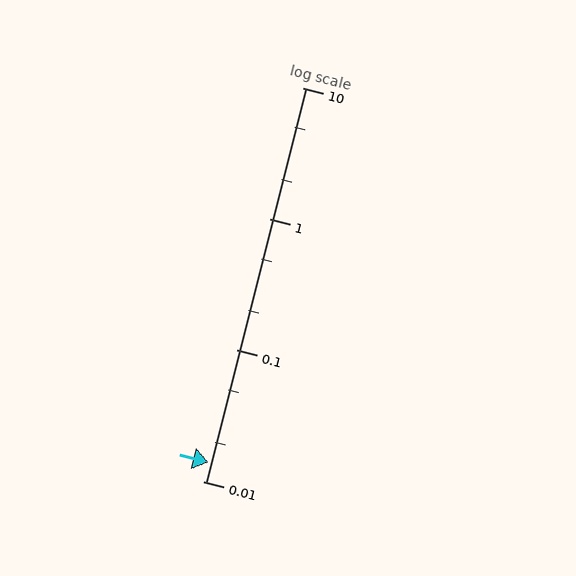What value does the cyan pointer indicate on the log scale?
The pointer indicates approximately 0.014.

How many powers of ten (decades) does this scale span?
The scale spans 3 decades, from 0.01 to 10.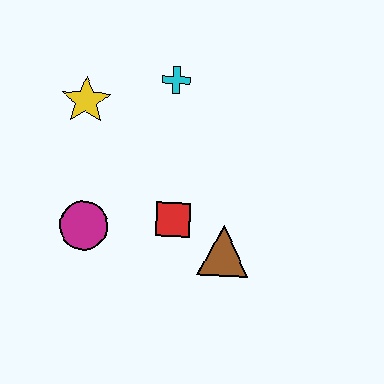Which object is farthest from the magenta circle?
The cyan cross is farthest from the magenta circle.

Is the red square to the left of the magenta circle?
No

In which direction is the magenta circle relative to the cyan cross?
The magenta circle is below the cyan cross.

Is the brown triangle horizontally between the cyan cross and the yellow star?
No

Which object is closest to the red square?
The brown triangle is closest to the red square.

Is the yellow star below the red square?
No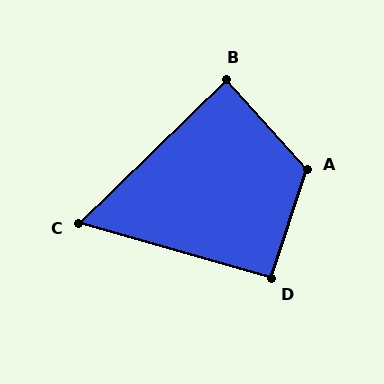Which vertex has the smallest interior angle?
C, at approximately 60 degrees.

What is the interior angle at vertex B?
Approximately 88 degrees (approximately right).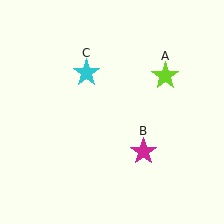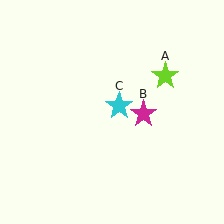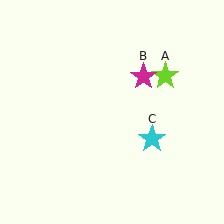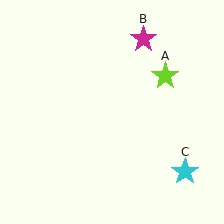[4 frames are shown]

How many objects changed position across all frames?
2 objects changed position: magenta star (object B), cyan star (object C).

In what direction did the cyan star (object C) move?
The cyan star (object C) moved down and to the right.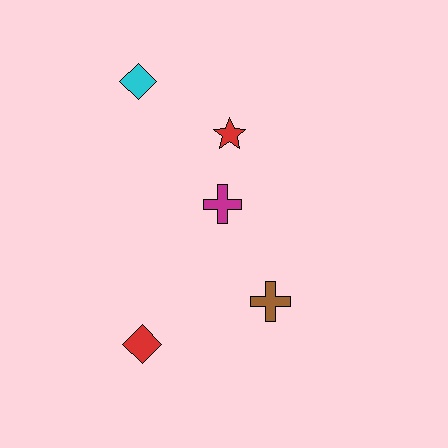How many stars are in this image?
There is 1 star.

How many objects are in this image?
There are 5 objects.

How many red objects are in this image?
There are 2 red objects.